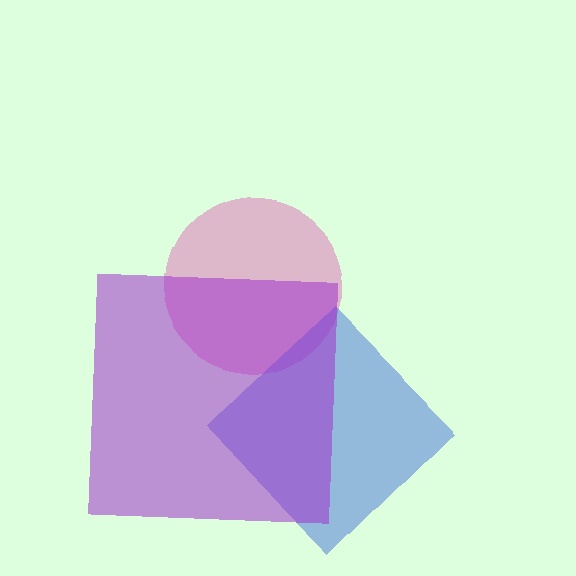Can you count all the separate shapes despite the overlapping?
Yes, there are 3 separate shapes.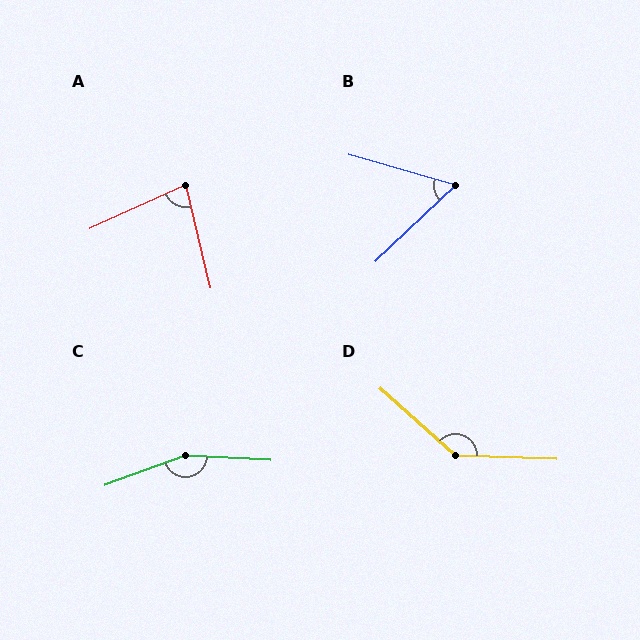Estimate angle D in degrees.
Approximately 140 degrees.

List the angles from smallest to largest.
B (59°), A (79°), D (140°), C (157°).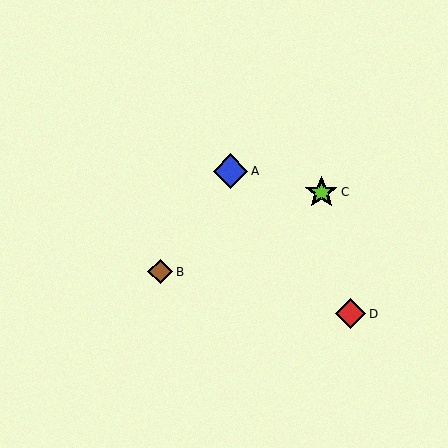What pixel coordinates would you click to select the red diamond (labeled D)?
Click at (351, 314) to select the red diamond D.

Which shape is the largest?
The blue diamond (labeled A) is the largest.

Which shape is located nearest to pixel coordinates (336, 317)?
The red diamond (labeled D) at (351, 314) is nearest to that location.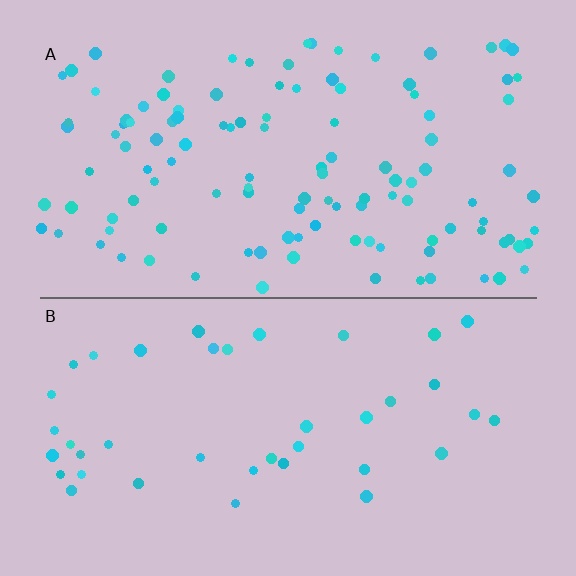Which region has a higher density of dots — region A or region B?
A (the top).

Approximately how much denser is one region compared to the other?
Approximately 3.0× — region A over region B.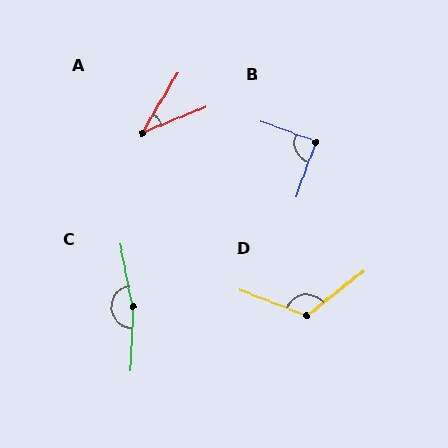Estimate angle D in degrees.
Approximately 120 degrees.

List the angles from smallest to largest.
A (37°), B (90°), D (120°), C (166°).